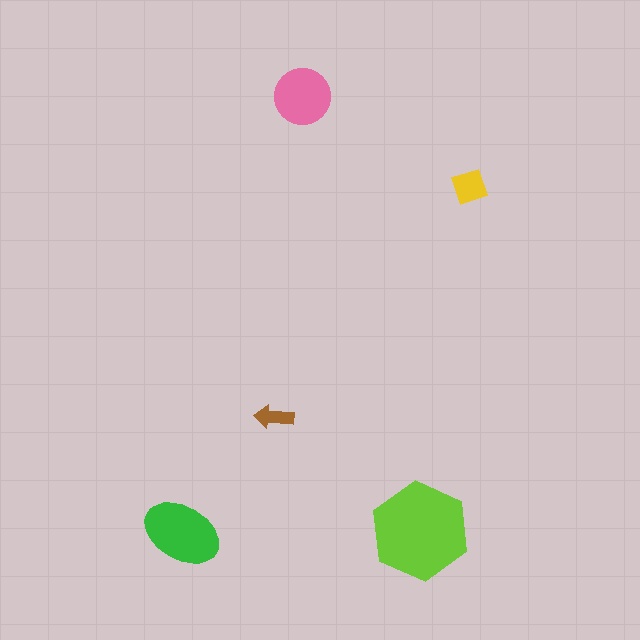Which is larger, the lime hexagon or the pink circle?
The lime hexagon.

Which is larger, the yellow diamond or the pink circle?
The pink circle.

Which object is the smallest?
The brown arrow.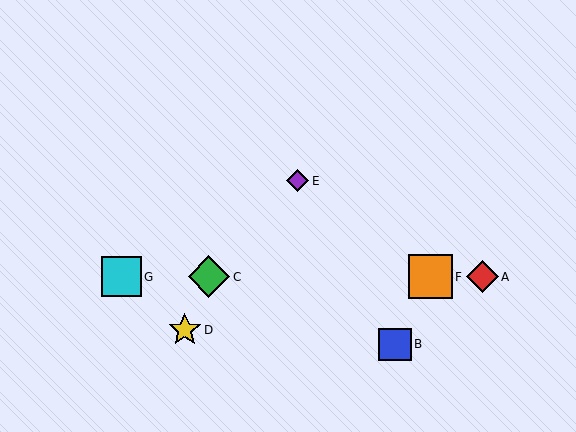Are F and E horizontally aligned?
No, F is at y≈277 and E is at y≈181.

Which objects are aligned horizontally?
Objects A, C, F, G are aligned horizontally.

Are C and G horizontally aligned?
Yes, both are at y≈277.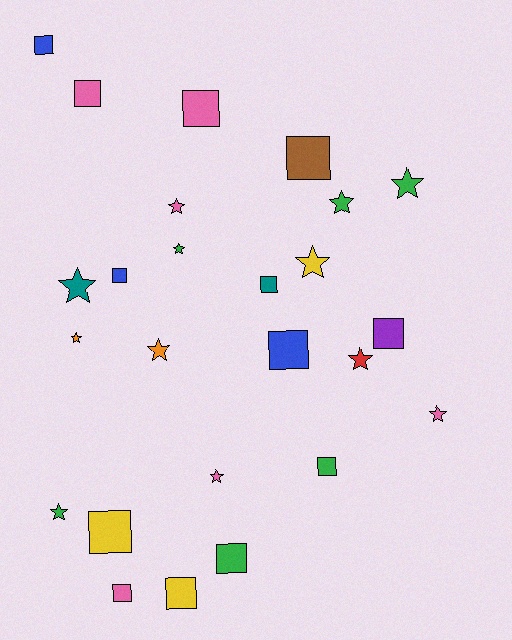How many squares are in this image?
There are 13 squares.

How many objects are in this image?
There are 25 objects.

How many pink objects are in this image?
There are 6 pink objects.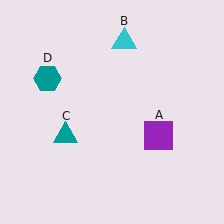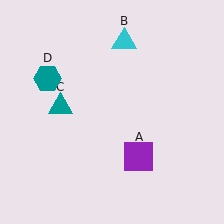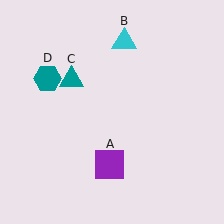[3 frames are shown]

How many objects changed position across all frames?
2 objects changed position: purple square (object A), teal triangle (object C).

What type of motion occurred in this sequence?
The purple square (object A), teal triangle (object C) rotated clockwise around the center of the scene.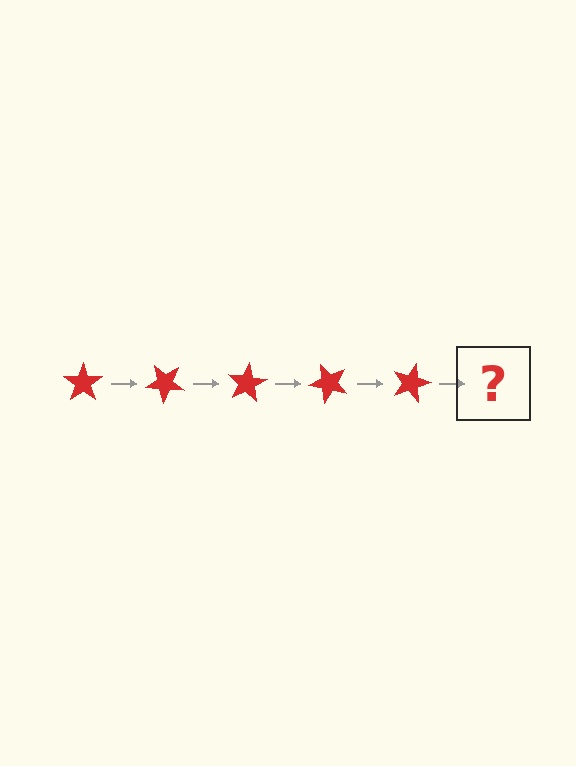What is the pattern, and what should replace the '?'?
The pattern is that the star rotates 40 degrees each step. The '?' should be a red star rotated 200 degrees.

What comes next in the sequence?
The next element should be a red star rotated 200 degrees.